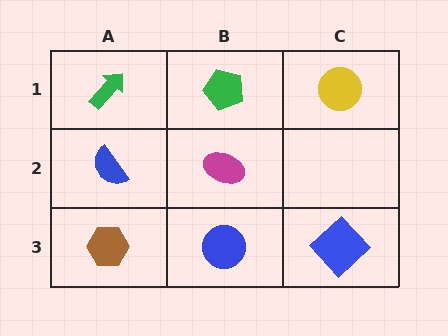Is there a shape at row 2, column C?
No, that cell is empty.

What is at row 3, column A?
A brown hexagon.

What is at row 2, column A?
A blue semicircle.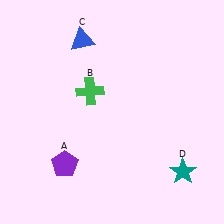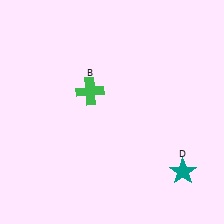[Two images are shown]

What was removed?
The blue triangle (C), the purple pentagon (A) were removed in Image 2.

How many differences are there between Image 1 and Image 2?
There are 2 differences between the two images.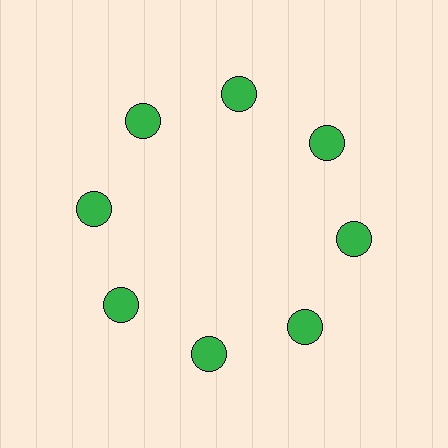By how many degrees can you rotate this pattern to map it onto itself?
The pattern maps onto itself every 45 degrees of rotation.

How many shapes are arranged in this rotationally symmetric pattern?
There are 8 shapes, arranged in 8 groups of 1.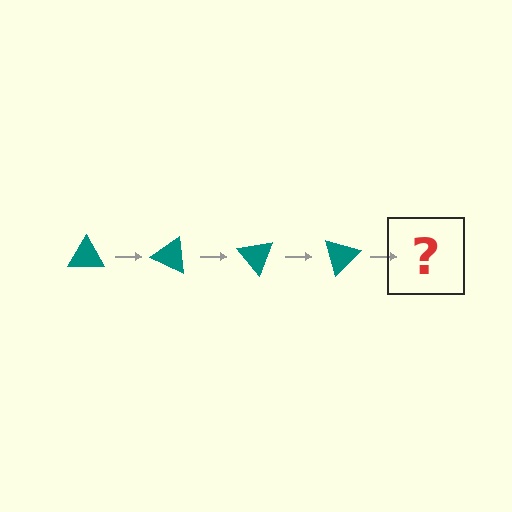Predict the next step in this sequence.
The next step is a teal triangle rotated 100 degrees.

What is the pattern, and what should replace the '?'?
The pattern is that the triangle rotates 25 degrees each step. The '?' should be a teal triangle rotated 100 degrees.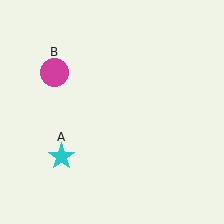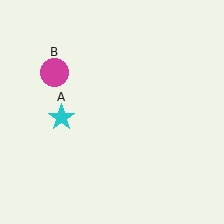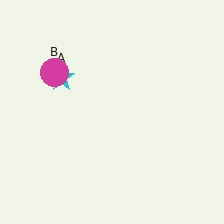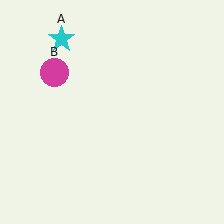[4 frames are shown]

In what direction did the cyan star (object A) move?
The cyan star (object A) moved up.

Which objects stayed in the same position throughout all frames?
Magenta circle (object B) remained stationary.